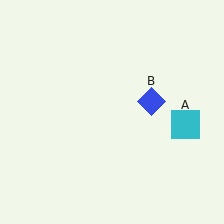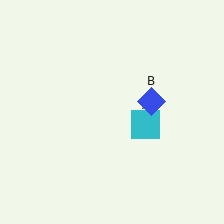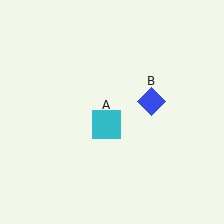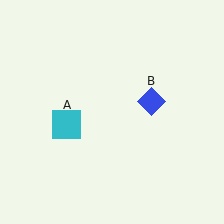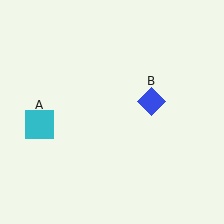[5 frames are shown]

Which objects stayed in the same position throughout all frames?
Blue diamond (object B) remained stationary.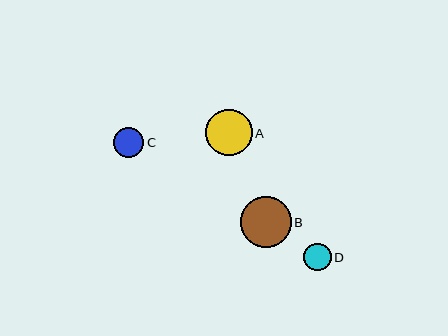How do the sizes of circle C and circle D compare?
Circle C and circle D are approximately the same size.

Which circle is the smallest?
Circle D is the smallest with a size of approximately 28 pixels.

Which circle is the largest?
Circle B is the largest with a size of approximately 51 pixels.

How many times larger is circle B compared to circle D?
Circle B is approximately 1.8 times the size of circle D.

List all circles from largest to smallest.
From largest to smallest: B, A, C, D.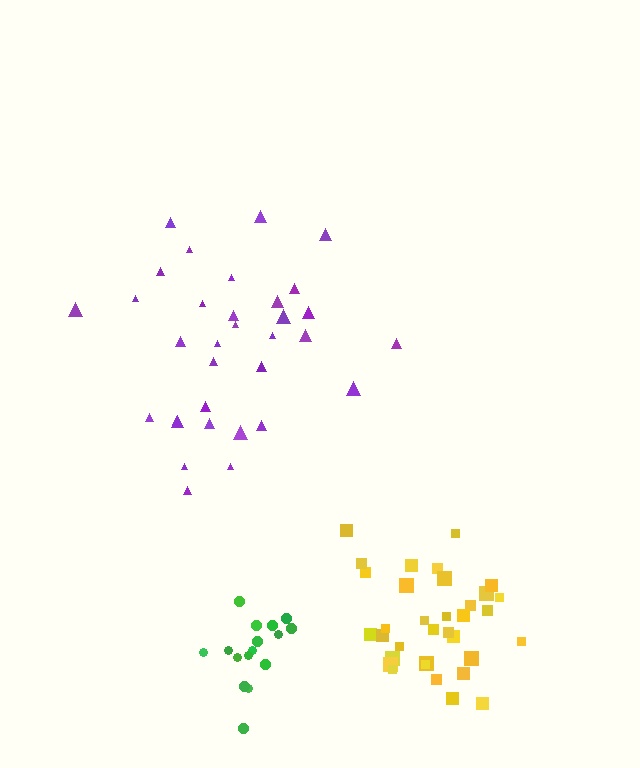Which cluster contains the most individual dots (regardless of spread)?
Yellow (34).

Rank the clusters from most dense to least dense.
green, yellow, purple.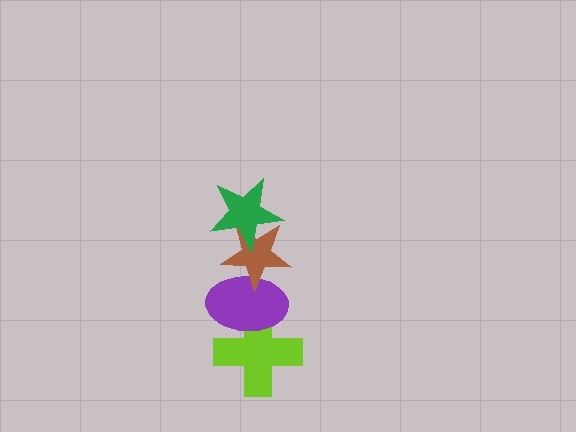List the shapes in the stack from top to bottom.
From top to bottom: the green star, the brown star, the purple ellipse, the lime cross.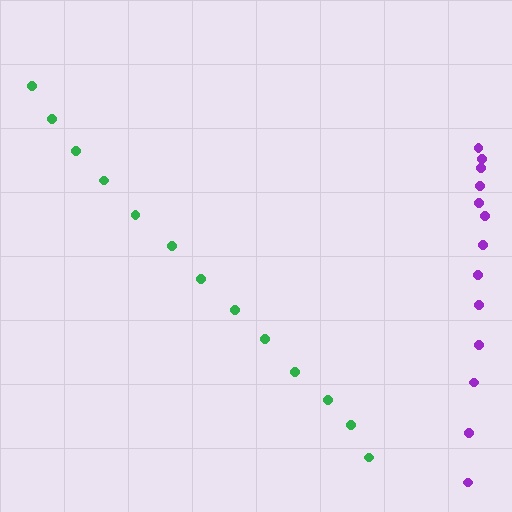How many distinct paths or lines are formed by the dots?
There are 2 distinct paths.